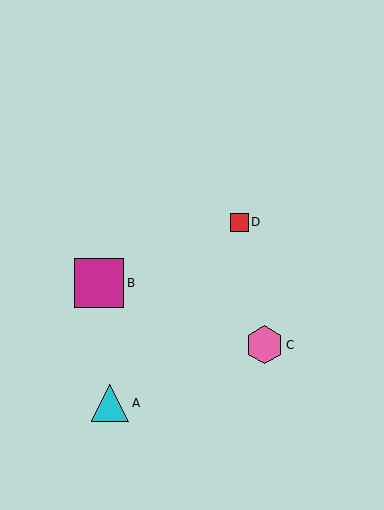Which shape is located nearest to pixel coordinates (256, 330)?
The pink hexagon (labeled C) at (264, 345) is nearest to that location.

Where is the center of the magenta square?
The center of the magenta square is at (99, 283).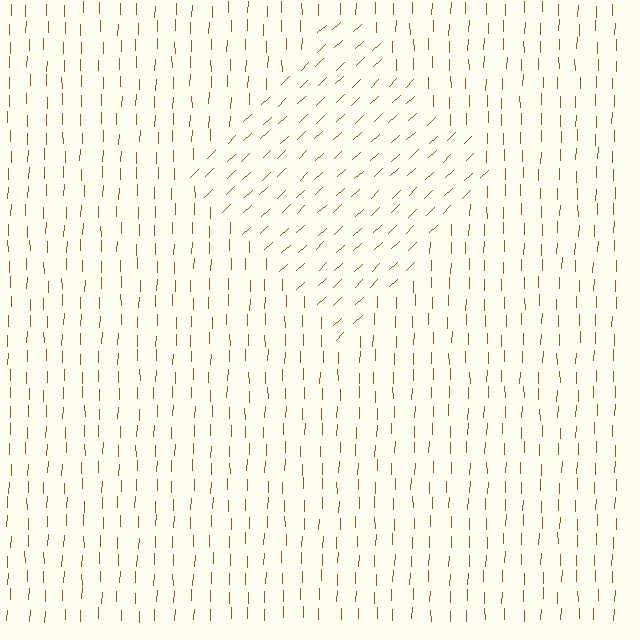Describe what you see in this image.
The image is filled with small brown line segments. A diamond region in the image has lines oriented differently from the surrounding lines, creating a visible texture boundary.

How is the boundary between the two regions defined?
The boundary is defined purely by a change in line orientation (approximately 45 degrees difference). All lines are the same color and thickness.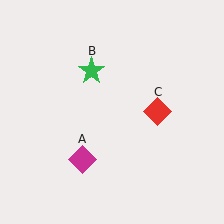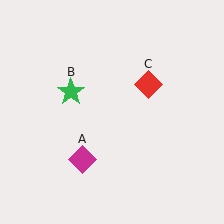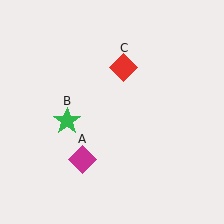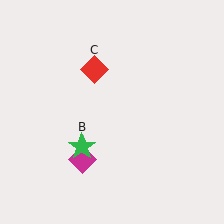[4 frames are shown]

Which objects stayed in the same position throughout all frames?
Magenta diamond (object A) remained stationary.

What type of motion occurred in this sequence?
The green star (object B), red diamond (object C) rotated counterclockwise around the center of the scene.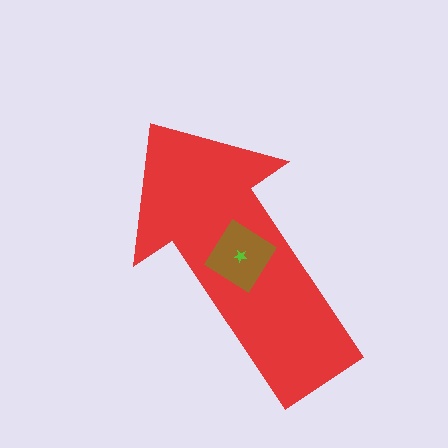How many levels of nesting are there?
3.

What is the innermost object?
The lime star.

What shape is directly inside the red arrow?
The brown diamond.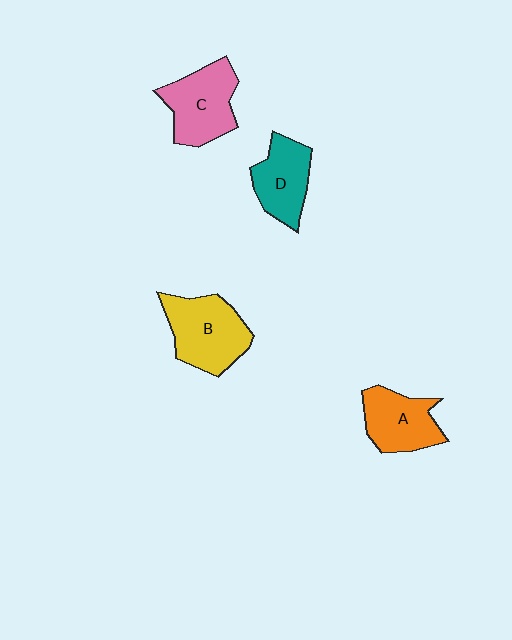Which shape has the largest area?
Shape B (yellow).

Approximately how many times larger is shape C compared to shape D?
Approximately 1.2 times.